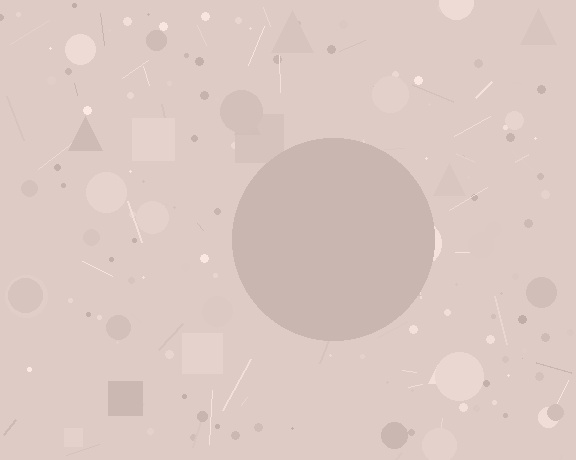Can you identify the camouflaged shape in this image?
The camouflaged shape is a circle.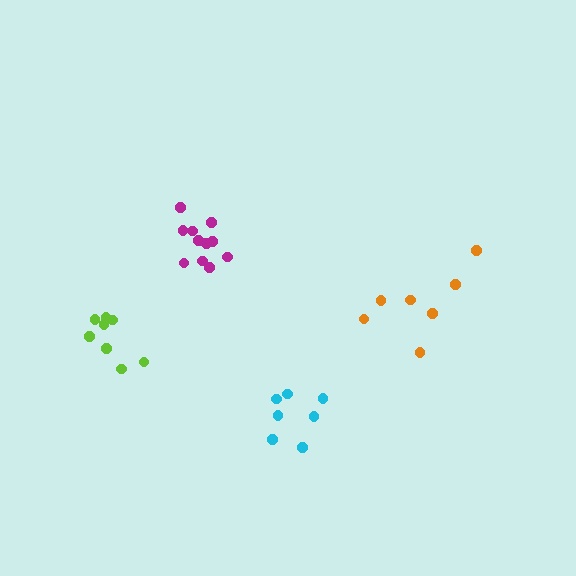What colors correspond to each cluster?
The clusters are colored: cyan, magenta, orange, lime.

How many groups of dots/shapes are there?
There are 4 groups.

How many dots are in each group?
Group 1: 7 dots, Group 2: 11 dots, Group 3: 7 dots, Group 4: 8 dots (33 total).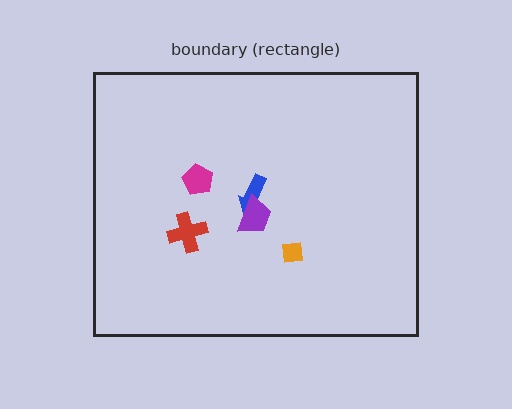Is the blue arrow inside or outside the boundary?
Inside.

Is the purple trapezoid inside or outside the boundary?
Inside.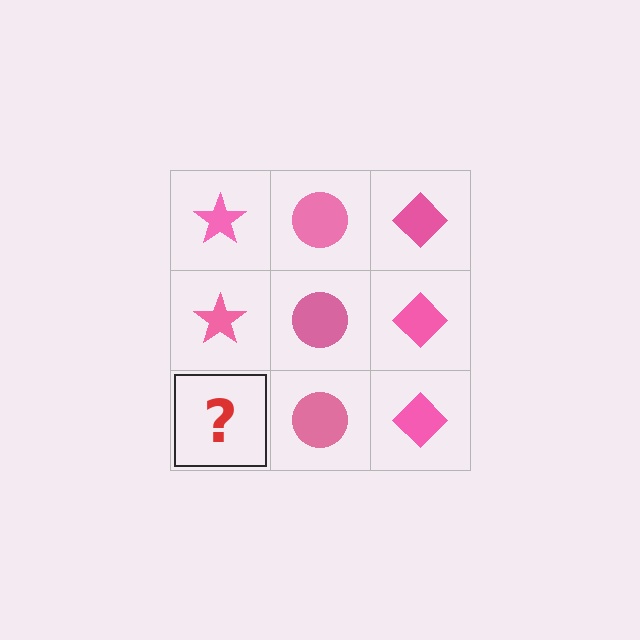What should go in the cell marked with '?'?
The missing cell should contain a pink star.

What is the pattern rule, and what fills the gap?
The rule is that each column has a consistent shape. The gap should be filled with a pink star.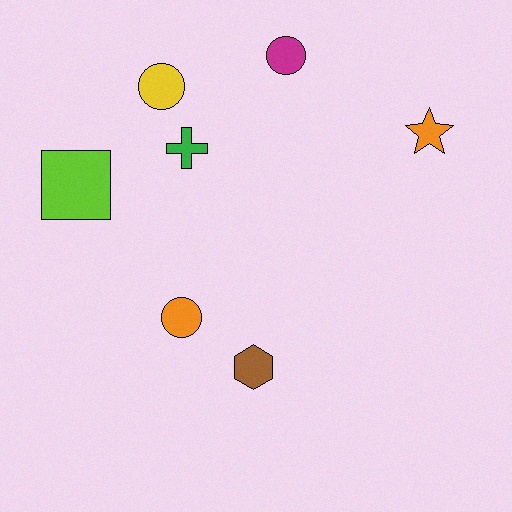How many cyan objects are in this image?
There are no cyan objects.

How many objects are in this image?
There are 7 objects.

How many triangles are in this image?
There are no triangles.